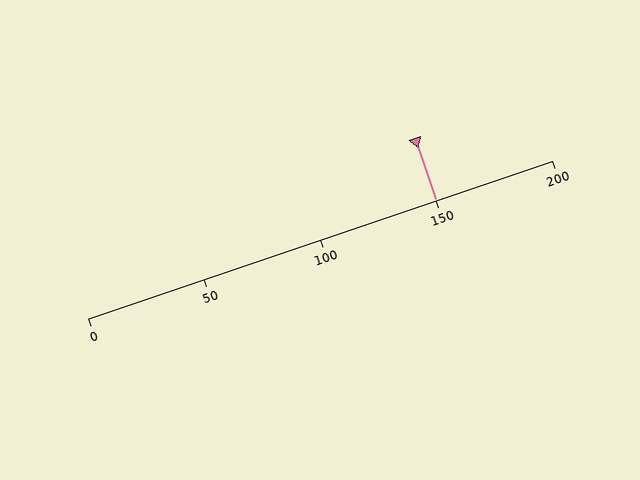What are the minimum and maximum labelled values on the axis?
The axis runs from 0 to 200.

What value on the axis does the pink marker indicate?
The marker indicates approximately 150.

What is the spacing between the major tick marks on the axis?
The major ticks are spaced 50 apart.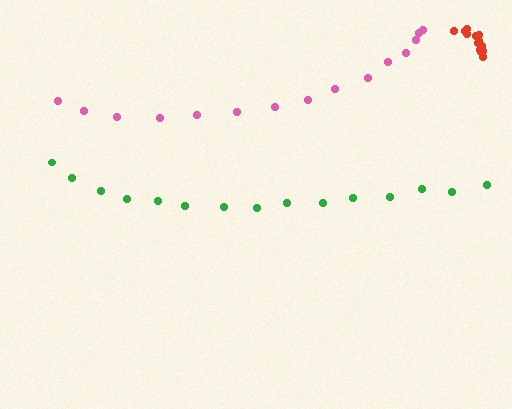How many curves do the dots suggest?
There are 3 distinct paths.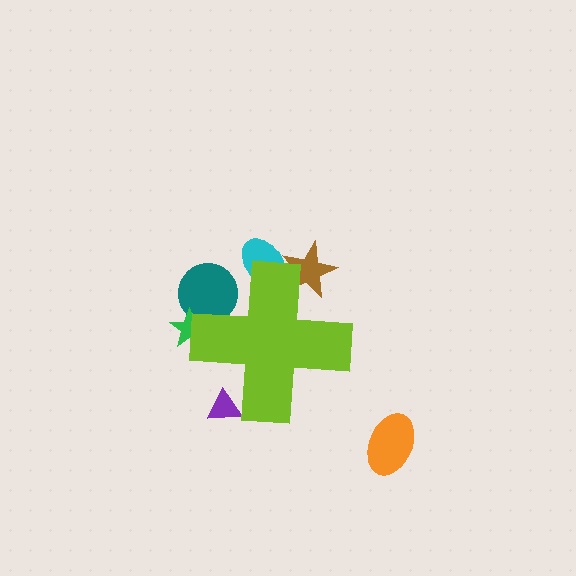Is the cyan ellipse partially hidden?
Yes, the cyan ellipse is partially hidden behind the lime cross.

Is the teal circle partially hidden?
Yes, the teal circle is partially hidden behind the lime cross.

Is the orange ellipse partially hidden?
No, the orange ellipse is fully visible.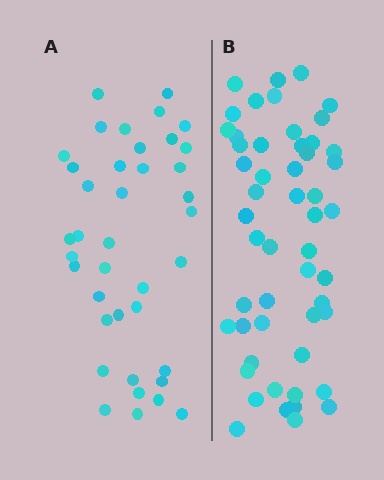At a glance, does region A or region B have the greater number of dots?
Region B (the right region) has more dots.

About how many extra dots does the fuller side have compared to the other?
Region B has approximately 15 more dots than region A.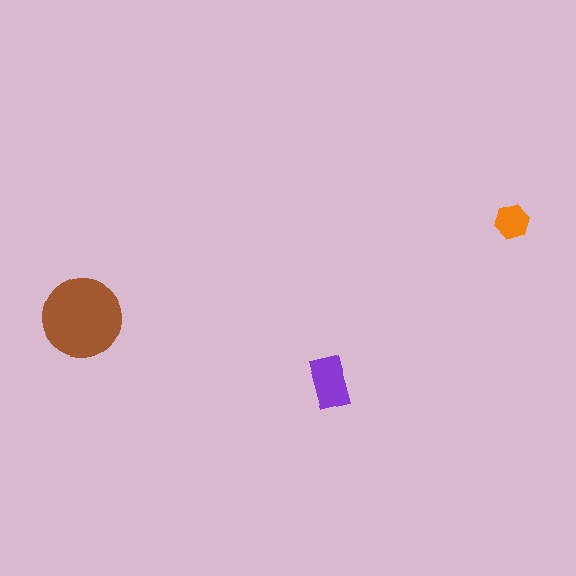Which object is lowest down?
The purple rectangle is bottommost.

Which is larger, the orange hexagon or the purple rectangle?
The purple rectangle.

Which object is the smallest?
The orange hexagon.